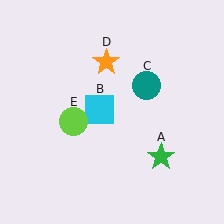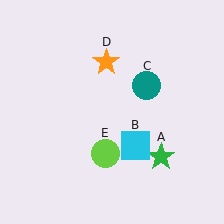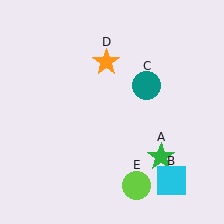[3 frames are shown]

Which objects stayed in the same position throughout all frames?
Green star (object A) and teal circle (object C) and orange star (object D) remained stationary.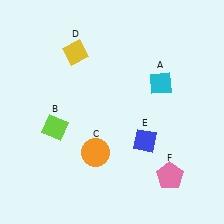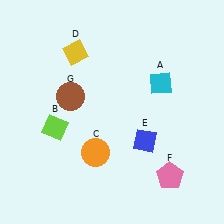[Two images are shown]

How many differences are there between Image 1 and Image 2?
There is 1 difference between the two images.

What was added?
A brown circle (G) was added in Image 2.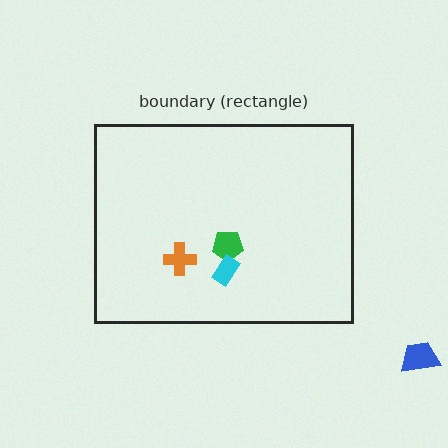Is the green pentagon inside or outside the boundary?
Inside.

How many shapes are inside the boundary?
3 inside, 1 outside.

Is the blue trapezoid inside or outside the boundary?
Outside.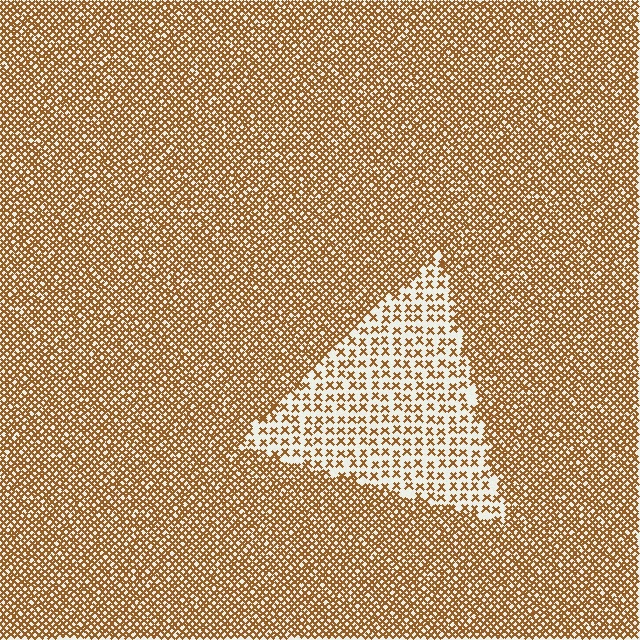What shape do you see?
I see a triangle.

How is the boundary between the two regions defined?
The boundary is defined by a change in element density (approximately 2.5x ratio). All elements are the same color, size, and shape.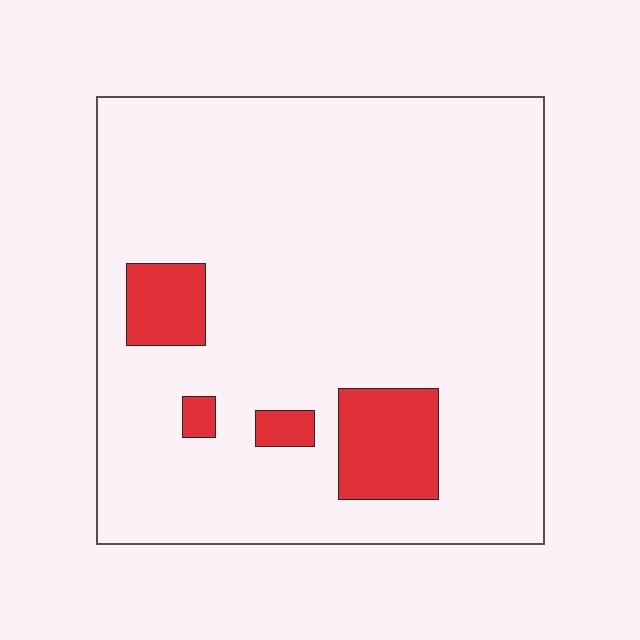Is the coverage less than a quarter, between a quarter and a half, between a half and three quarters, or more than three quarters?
Less than a quarter.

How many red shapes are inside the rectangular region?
4.